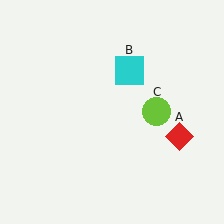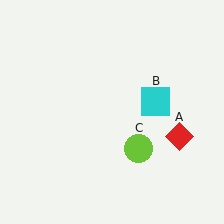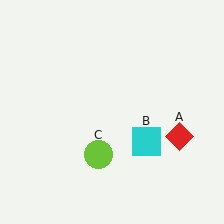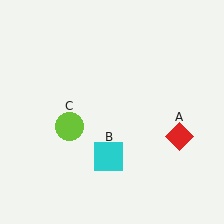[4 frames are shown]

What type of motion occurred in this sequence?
The cyan square (object B), lime circle (object C) rotated clockwise around the center of the scene.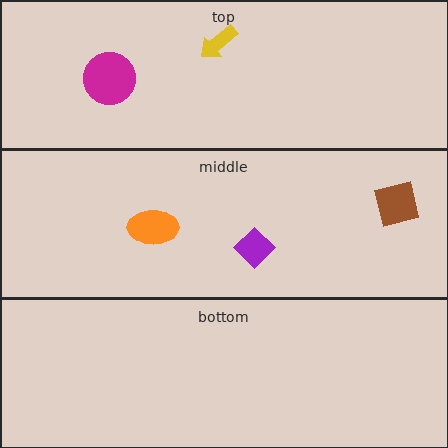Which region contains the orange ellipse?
The middle region.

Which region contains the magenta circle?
The top region.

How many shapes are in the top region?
2.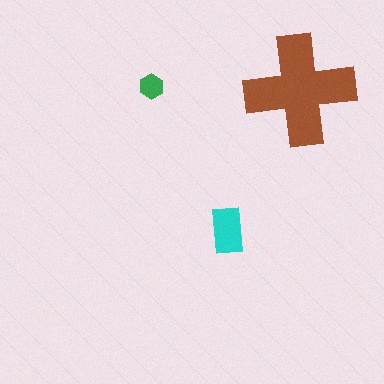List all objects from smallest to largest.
The green hexagon, the cyan rectangle, the brown cross.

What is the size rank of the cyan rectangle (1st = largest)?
2nd.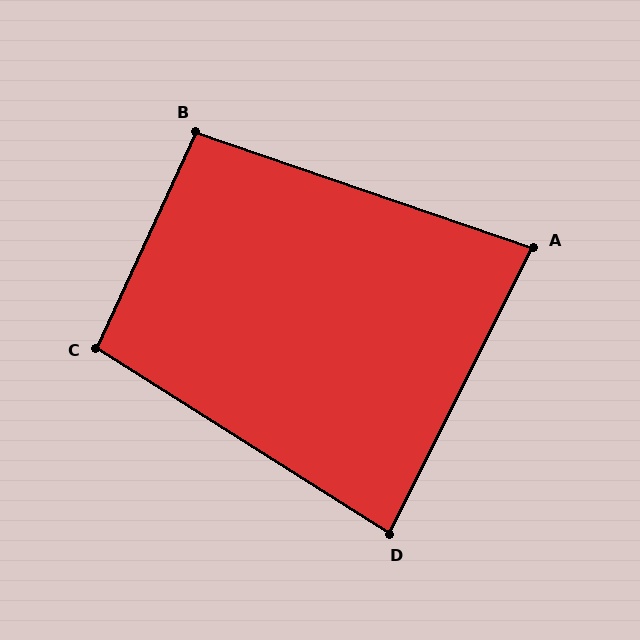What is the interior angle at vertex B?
Approximately 96 degrees (obtuse).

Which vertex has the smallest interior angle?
A, at approximately 82 degrees.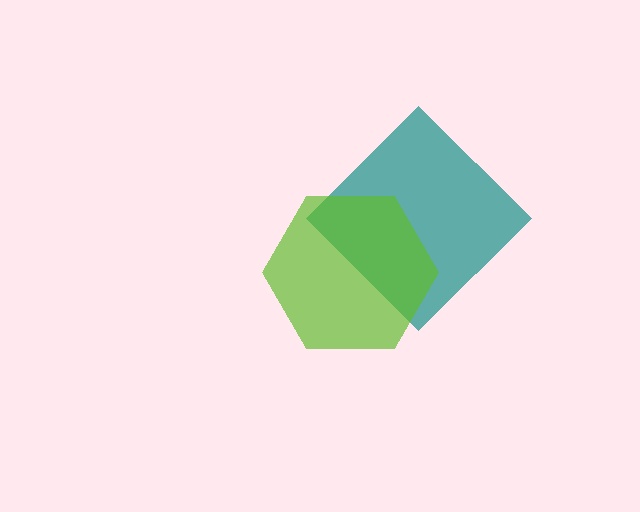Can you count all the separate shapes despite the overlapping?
Yes, there are 2 separate shapes.